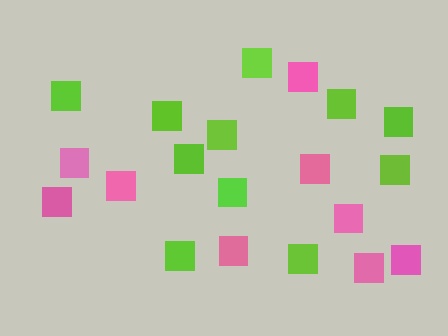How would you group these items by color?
There are 2 groups: one group of pink squares (9) and one group of lime squares (11).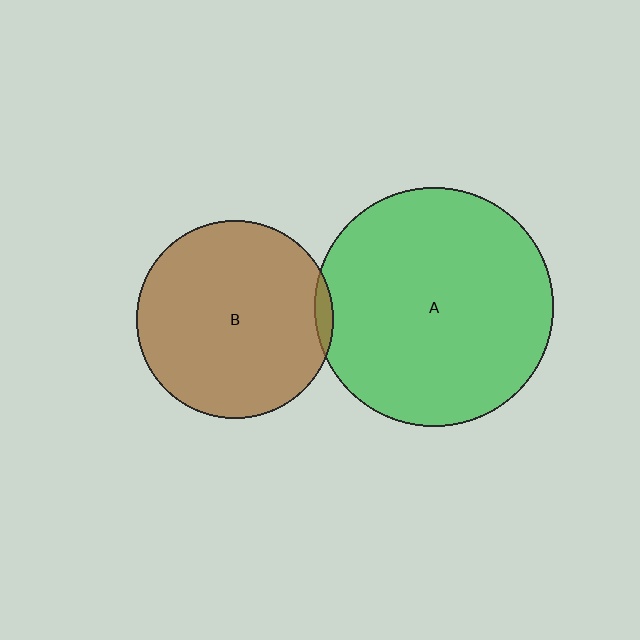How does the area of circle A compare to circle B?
Approximately 1.5 times.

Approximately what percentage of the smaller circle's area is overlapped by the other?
Approximately 5%.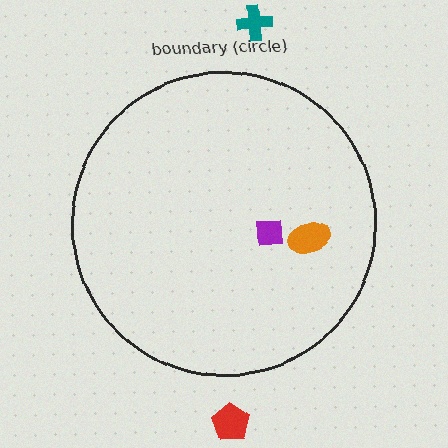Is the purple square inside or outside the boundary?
Inside.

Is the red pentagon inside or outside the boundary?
Outside.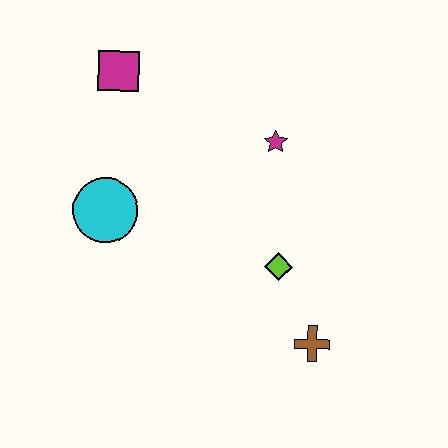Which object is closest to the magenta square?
The cyan circle is closest to the magenta square.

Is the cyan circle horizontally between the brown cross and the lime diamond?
No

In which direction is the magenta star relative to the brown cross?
The magenta star is above the brown cross.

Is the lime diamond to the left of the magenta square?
No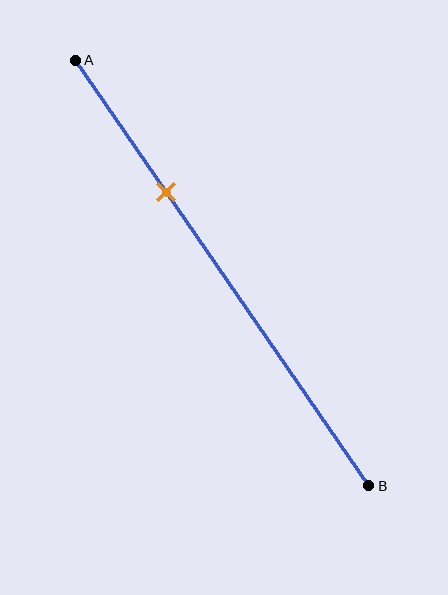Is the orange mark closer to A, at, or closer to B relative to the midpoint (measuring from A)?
The orange mark is closer to point A than the midpoint of segment AB.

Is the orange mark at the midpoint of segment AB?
No, the mark is at about 30% from A, not at the 50% midpoint.